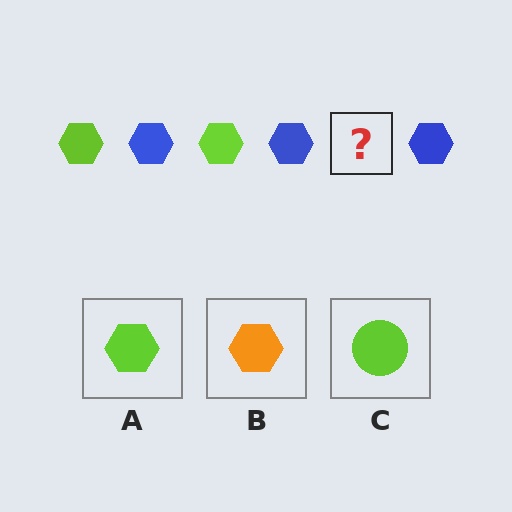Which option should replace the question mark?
Option A.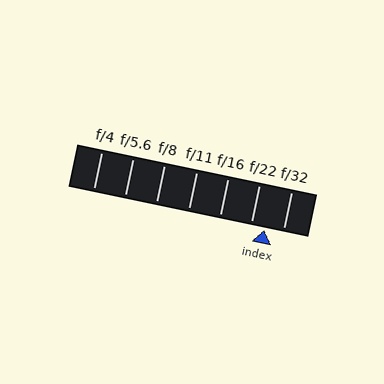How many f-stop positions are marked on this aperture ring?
There are 7 f-stop positions marked.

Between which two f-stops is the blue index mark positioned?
The index mark is between f/22 and f/32.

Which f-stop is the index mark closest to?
The index mark is closest to f/22.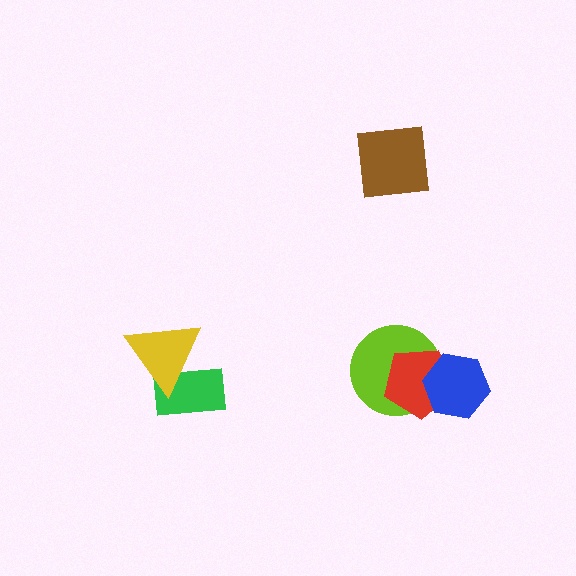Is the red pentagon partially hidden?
Yes, it is partially covered by another shape.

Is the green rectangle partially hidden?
Yes, it is partially covered by another shape.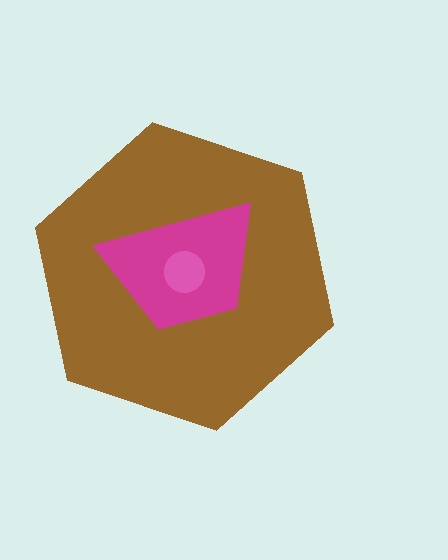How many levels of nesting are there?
3.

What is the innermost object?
The pink circle.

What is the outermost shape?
The brown hexagon.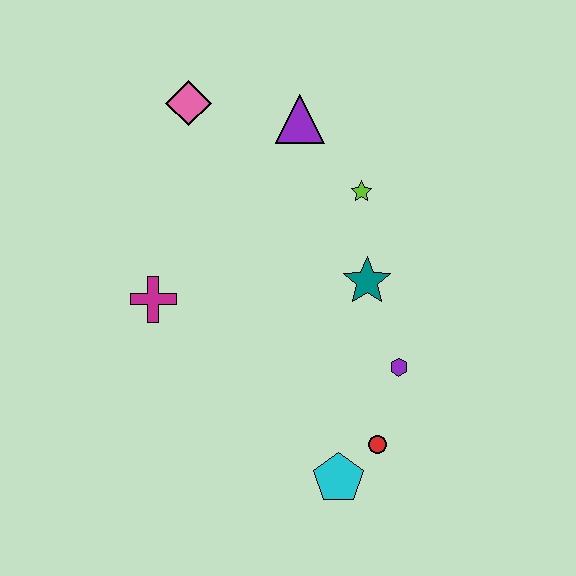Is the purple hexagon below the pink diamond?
Yes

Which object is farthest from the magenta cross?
The red circle is farthest from the magenta cross.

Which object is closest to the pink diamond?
The purple triangle is closest to the pink diamond.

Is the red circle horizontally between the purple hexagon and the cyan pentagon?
Yes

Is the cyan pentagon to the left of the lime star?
Yes